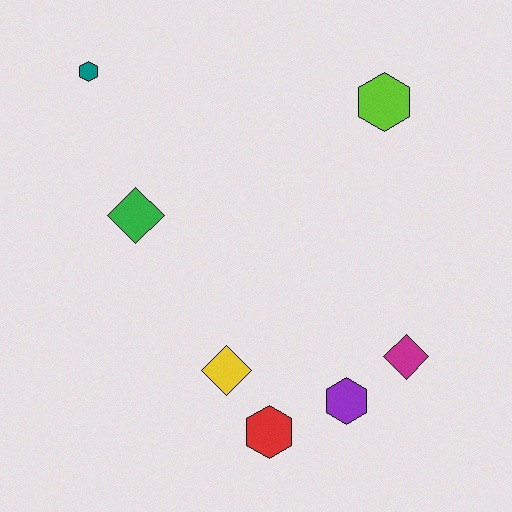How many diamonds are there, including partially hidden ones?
There are 3 diamonds.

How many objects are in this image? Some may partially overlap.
There are 7 objects.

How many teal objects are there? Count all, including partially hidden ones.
There is 1 teal object.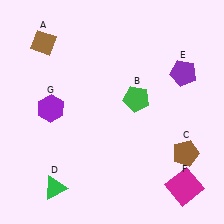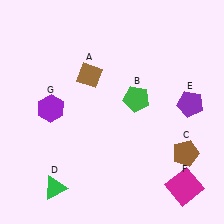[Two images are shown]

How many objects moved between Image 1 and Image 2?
2 objects moved between the two images.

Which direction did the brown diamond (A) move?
The brown diamond (A) moved right.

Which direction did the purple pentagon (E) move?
The purple pentagon (E) moved down.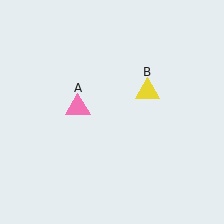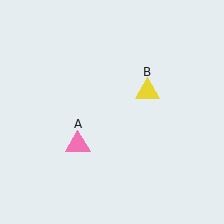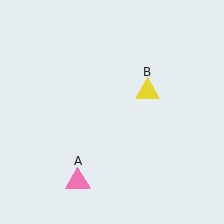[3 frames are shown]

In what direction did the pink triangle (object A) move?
The pink triangle (object A) moved down.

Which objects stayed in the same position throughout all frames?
Yellow triangle (object B) remained stationary.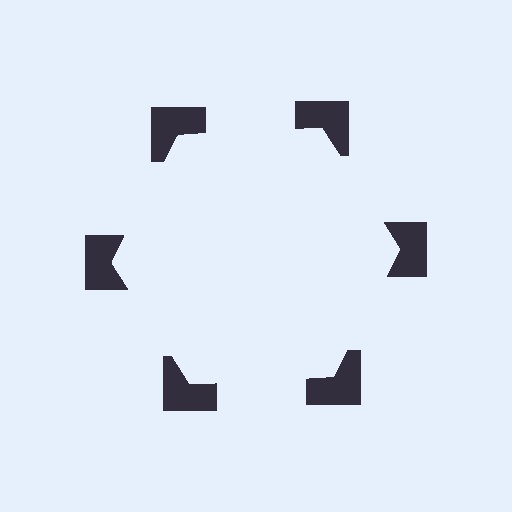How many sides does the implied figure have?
6 sides.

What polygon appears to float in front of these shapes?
An illusory hexagon — its edges are inferred from the aligned wedge cuts in the notched squares, not physically drawn.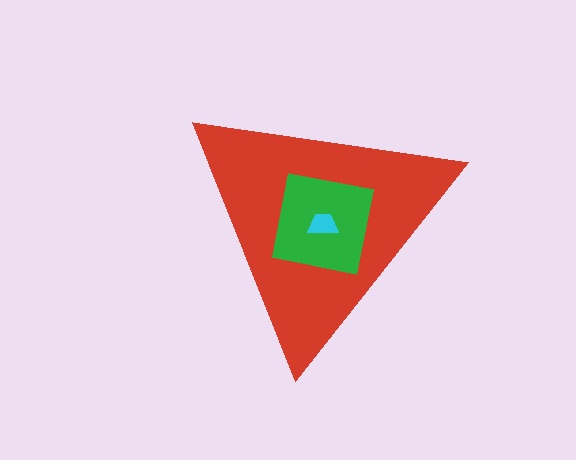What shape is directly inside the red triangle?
The green square.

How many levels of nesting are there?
3.